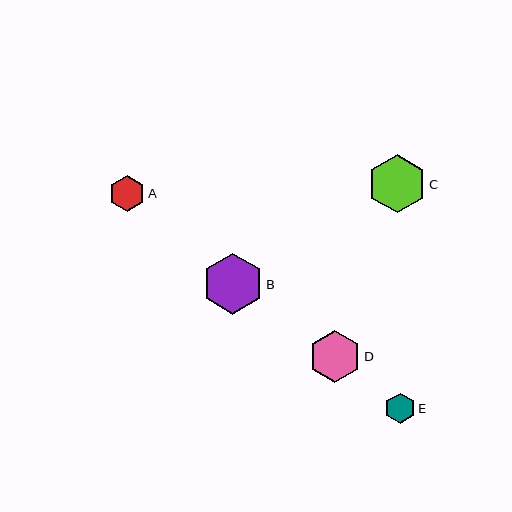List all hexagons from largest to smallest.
From largest to smallest: B, C, D, A, E.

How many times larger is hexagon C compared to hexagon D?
Hexagon C is approximately 1.1 times the size of hexagon D.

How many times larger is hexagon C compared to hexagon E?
Hexagon C is approximately 1.9 times the size of hexagon E.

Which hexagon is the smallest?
Hexagon E is the smallest with a size of approximately 31 pixels.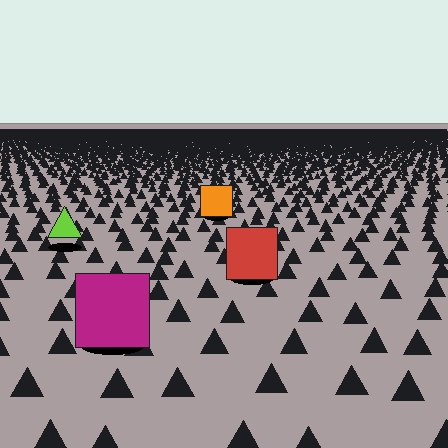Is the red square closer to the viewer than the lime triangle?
Yes. The red square is closer — you can tell from the texture gradient: the ground texture is coarser near it.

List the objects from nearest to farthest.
From nearest to farthest: the magenta square, the red square, the lime triangle, the orange square.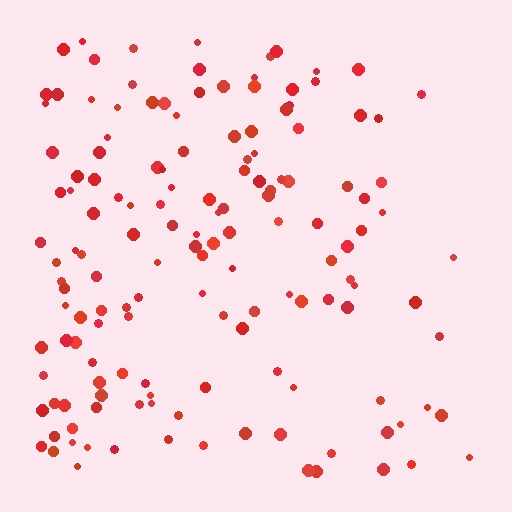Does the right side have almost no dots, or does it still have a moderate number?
Still a moderate number, just noticeably fewer than the left.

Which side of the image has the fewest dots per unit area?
The right.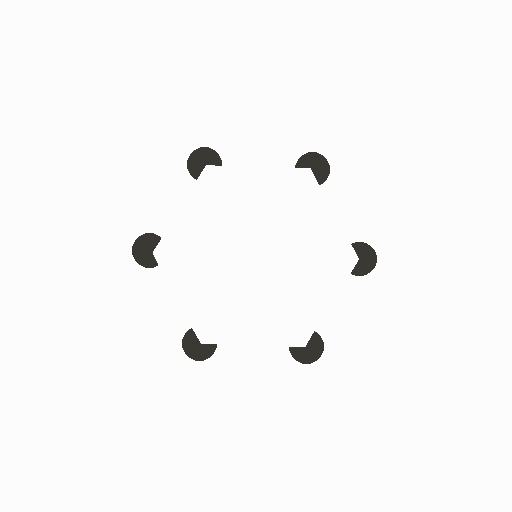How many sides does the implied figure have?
6 sides.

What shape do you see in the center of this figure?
An illusory hexagon — its edges are inferred from the aligned wedge cuts in the pac-man discs, not physically drawn.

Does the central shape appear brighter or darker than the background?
It typically appears slightly brighter than the background, even though no actual brightness change is drawn.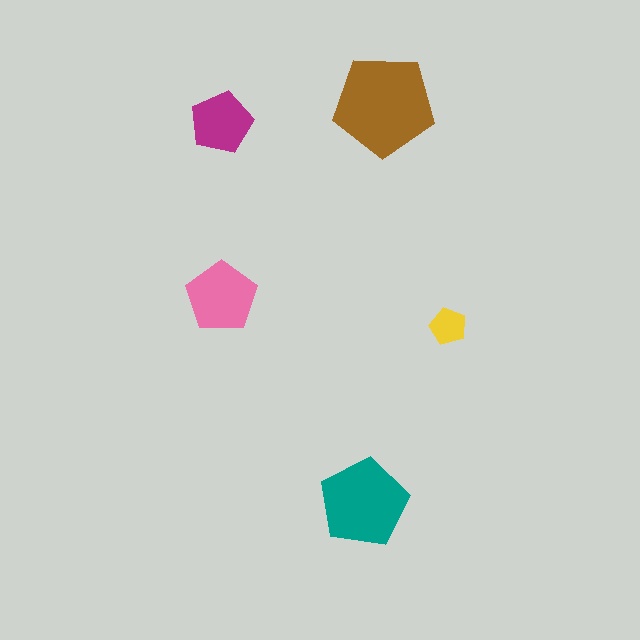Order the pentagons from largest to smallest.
the brown one, the teal one, the pink one, the magenta one, the yellow one.